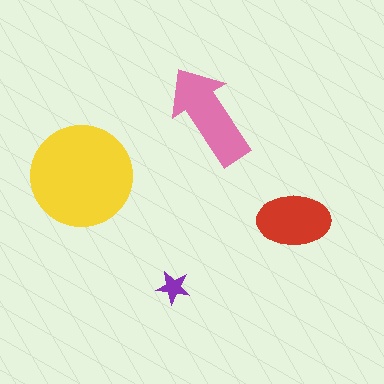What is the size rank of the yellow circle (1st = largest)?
1st.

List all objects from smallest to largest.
The purple star, the red ellipse, the pink arrow, the yellow circle.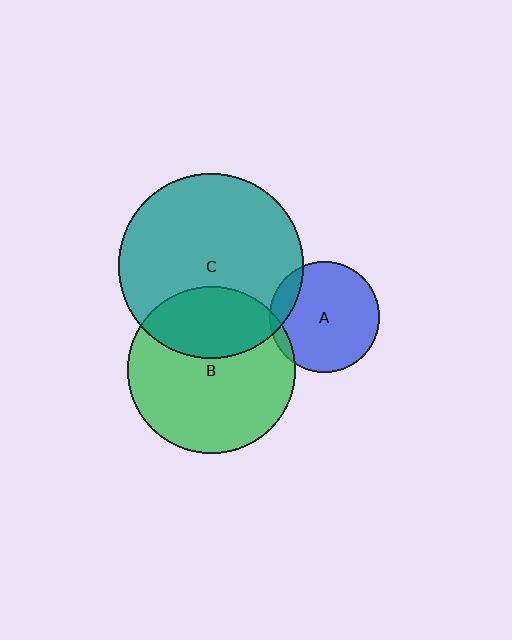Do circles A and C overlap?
Yes.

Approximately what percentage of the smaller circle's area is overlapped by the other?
Approximately 15%.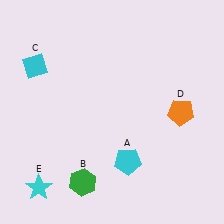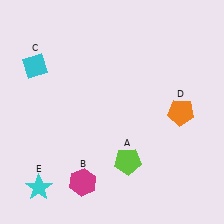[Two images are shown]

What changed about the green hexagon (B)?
In Image 1, B is green. In Image 2, it changed to magenta.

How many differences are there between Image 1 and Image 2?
There are 2 differences between the two images.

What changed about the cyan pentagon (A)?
In Image 1, A is cyan. In Image 2, it changed to lime.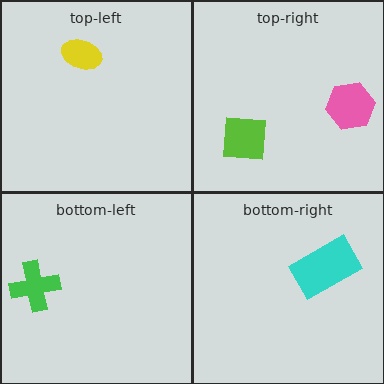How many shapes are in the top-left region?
1.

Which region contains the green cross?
The bottom-left region.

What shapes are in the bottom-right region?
The cyan rectangle.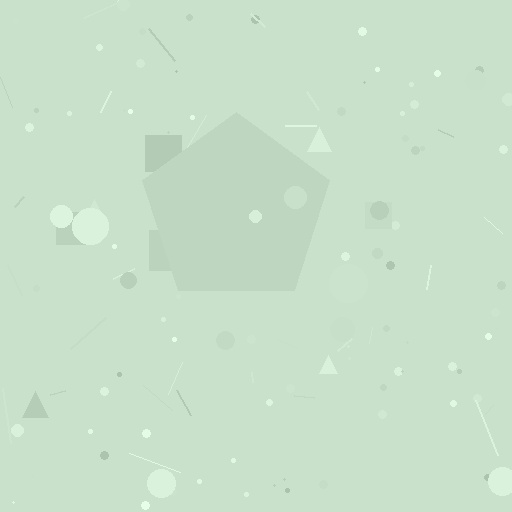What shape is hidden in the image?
A pentagon is hidden in the image.